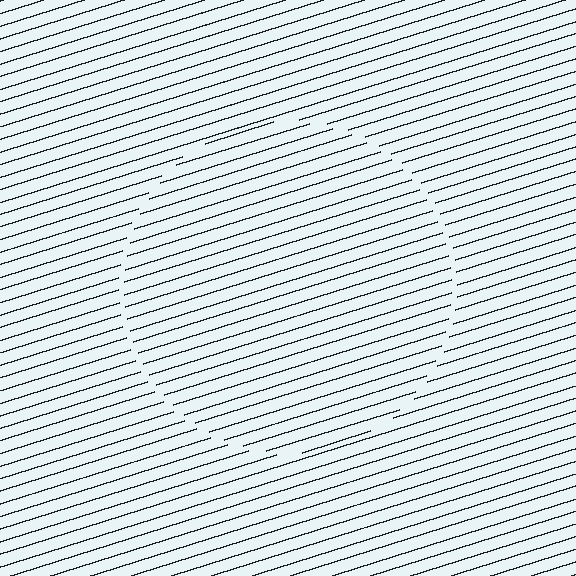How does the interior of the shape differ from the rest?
The interior of the shape contains the same grating, shifted by half a period — the contour is defined by the phase discontinuity where line-ends from the inner and outer gratings abut.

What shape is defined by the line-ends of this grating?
An illusory circle. The interior of the shape contains the same grating, shifted by half a period — the contour is defined by the phase discontinuity where line-ends from the inner and outer gratings abut.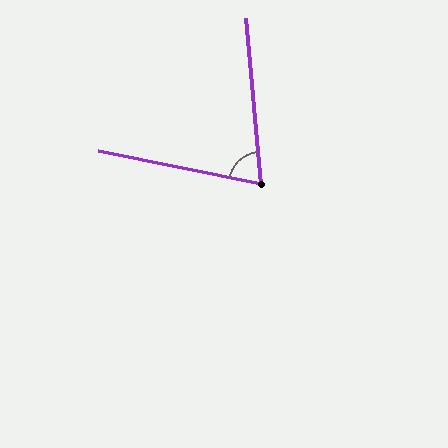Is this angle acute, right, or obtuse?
It is acute.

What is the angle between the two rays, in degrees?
Approximately 74 degrees.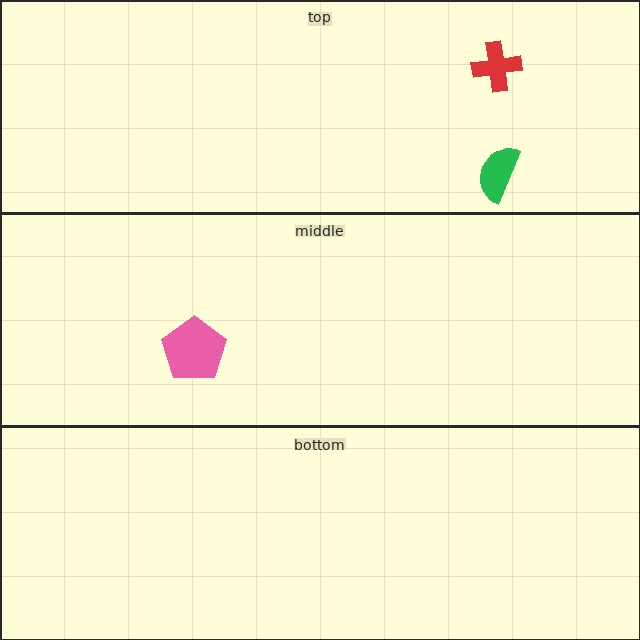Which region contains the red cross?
The top region.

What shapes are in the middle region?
The pink pentagon.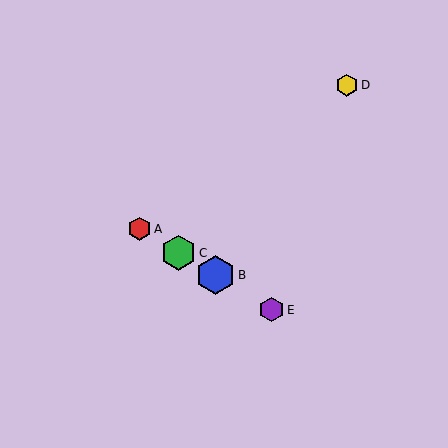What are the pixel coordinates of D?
Object D is at (347, 85).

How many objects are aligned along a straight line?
4 objects (A, B, C, E) are aligned along a straight line.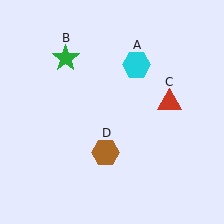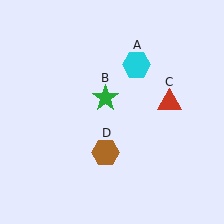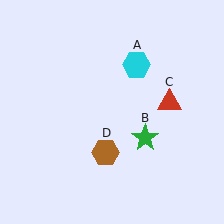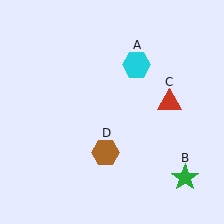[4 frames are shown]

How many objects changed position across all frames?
1 object changed position: green star (object B).